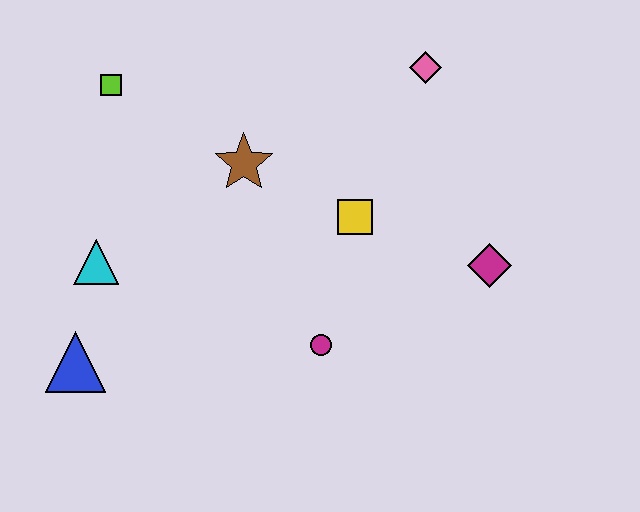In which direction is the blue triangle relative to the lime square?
The blue triangle is below the lime square.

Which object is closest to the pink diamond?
The yellow square is closest to the pink diamond.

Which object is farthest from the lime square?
The magenta diamond is farthest from the lime square.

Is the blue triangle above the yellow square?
No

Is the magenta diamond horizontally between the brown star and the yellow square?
No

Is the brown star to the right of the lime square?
Yes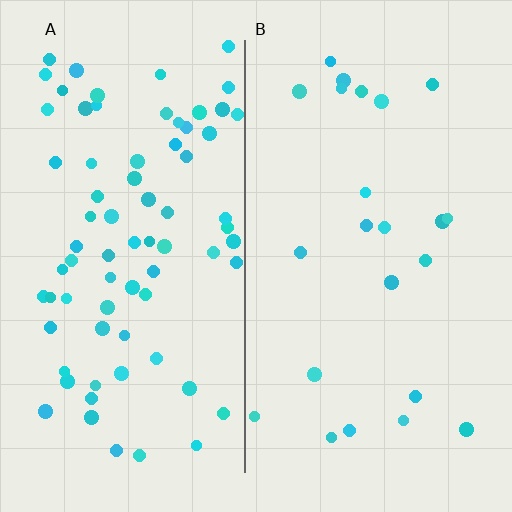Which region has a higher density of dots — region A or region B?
A (the left).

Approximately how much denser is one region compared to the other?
Approximately 3.3× — region A over region B.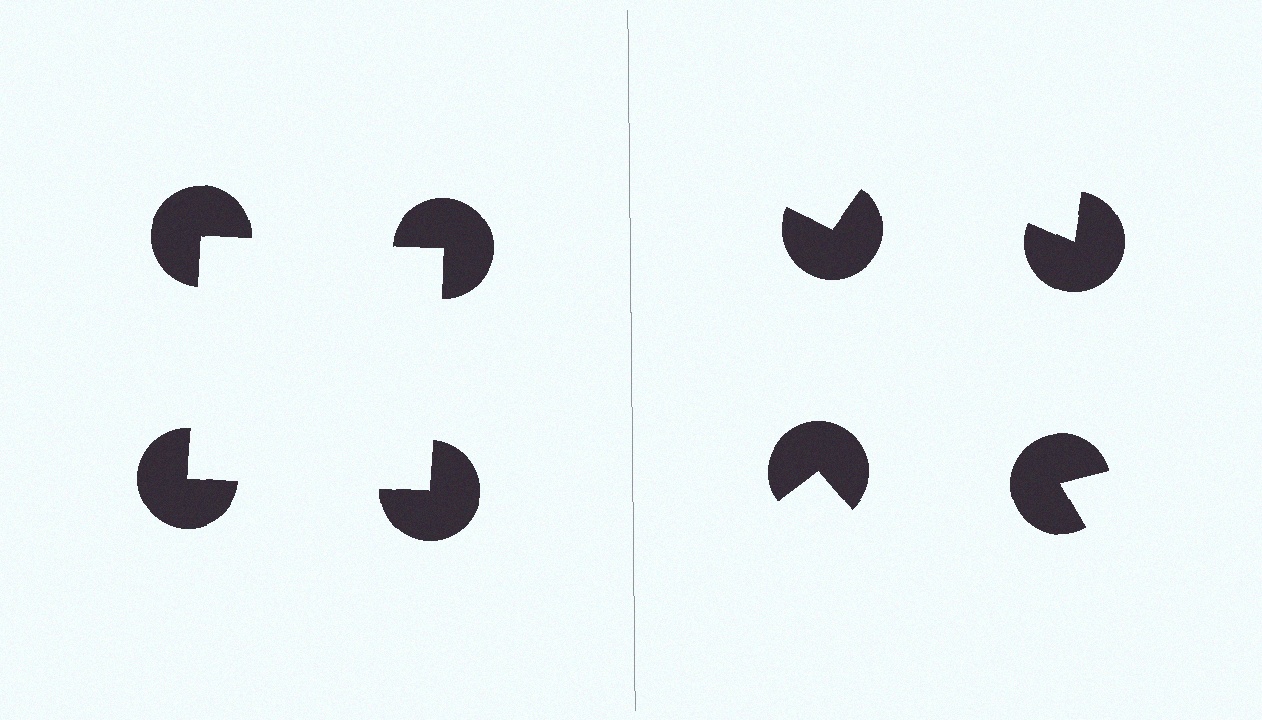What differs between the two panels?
The pac-man discs are positioned identically on both sides; only the wedge orientations differ. On the left they align to a square; on the right they are misaligned.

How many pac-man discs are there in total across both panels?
8 — 4 on each side.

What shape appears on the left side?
An illusory square.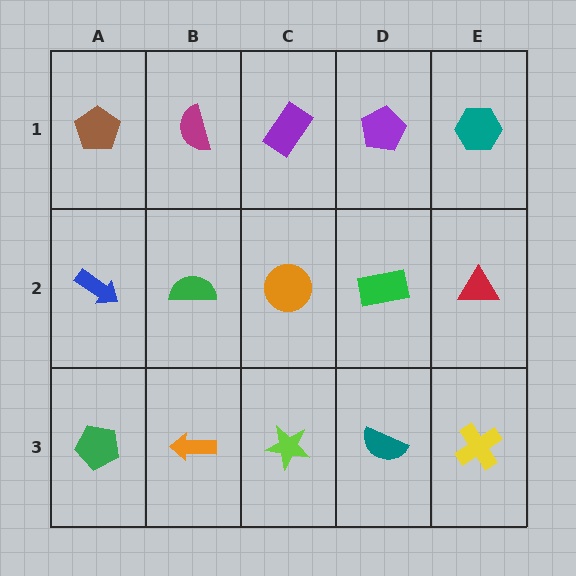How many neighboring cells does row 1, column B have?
3.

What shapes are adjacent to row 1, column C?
An orange circle (row 2, column C), a magenta semicircle (row 1, column B), a purple pentagon (row 1, column D).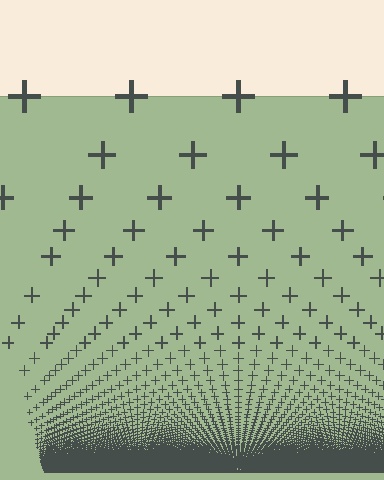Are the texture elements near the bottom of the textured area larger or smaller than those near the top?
Smaller. The gradient is inverted — elements near the bottom are smaller and denser.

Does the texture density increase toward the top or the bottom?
Density increases toward the bottom.